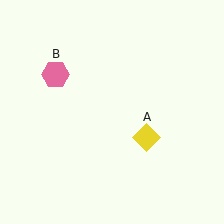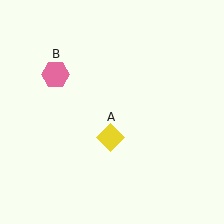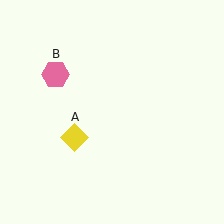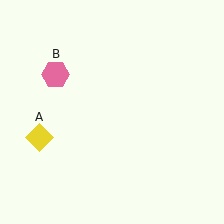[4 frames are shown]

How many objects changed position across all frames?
1 object changed position: yellow diamond (object A).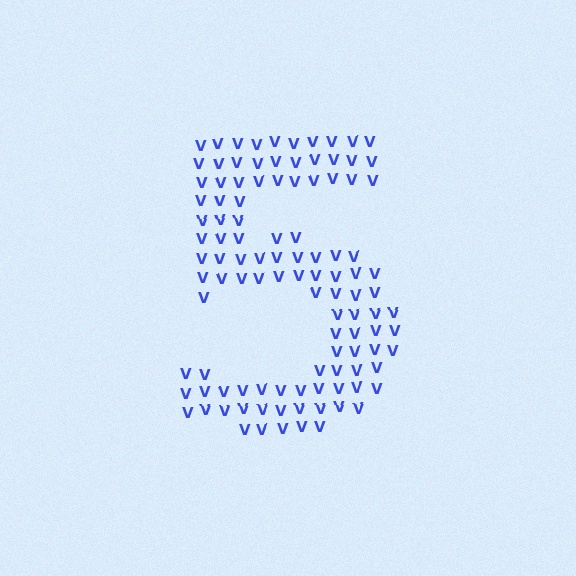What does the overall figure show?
The overall figure shows the digit 5.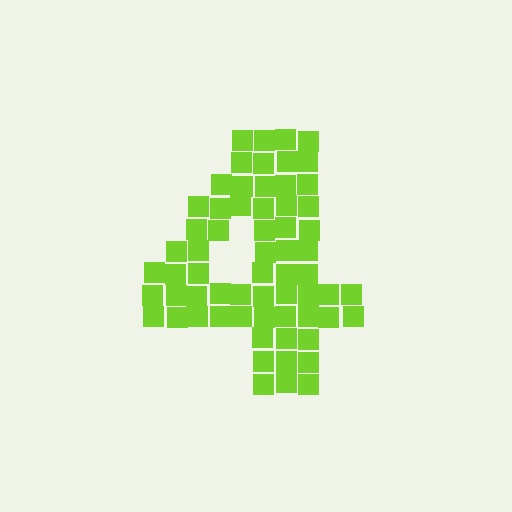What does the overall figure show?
The overall figure shows the digit 4.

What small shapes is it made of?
It is made of small squares.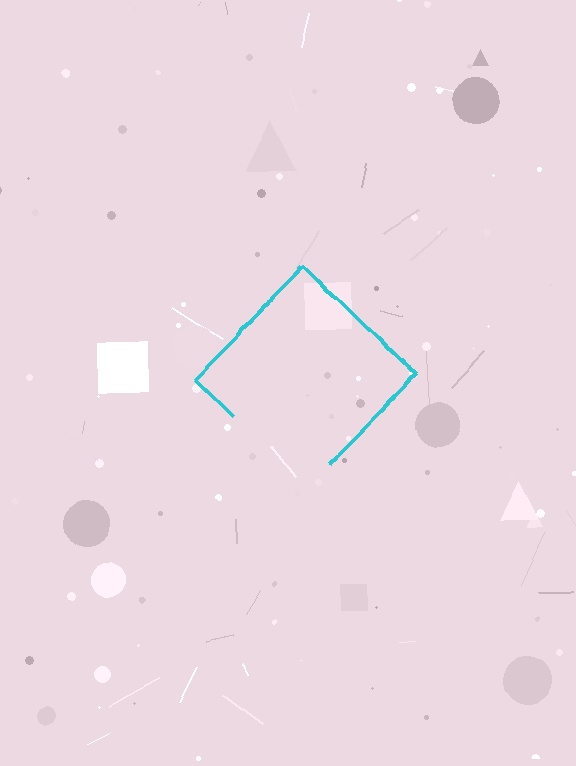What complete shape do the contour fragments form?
The contour fragments form a diamond.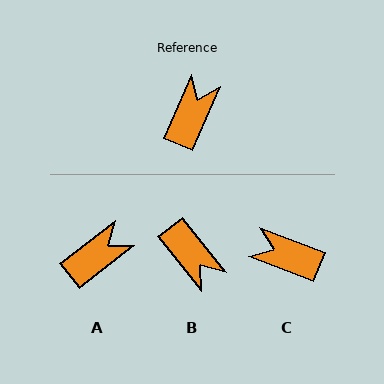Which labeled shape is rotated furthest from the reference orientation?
B, about 118 degrees away.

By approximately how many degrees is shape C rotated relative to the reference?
Approximately 93 degrees counter-clockwise.